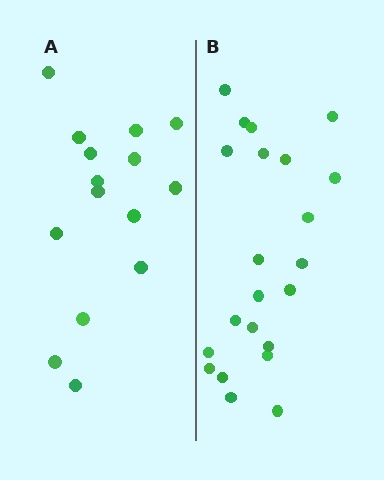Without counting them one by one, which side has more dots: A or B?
Region B (the right region) has more dots.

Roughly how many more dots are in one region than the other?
Region B has roughly 8 or so more dots than region A.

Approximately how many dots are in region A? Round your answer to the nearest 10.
About 20 dots. (The exact count is 15, which rounds to 20.)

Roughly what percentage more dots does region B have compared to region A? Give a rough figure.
About 45% more.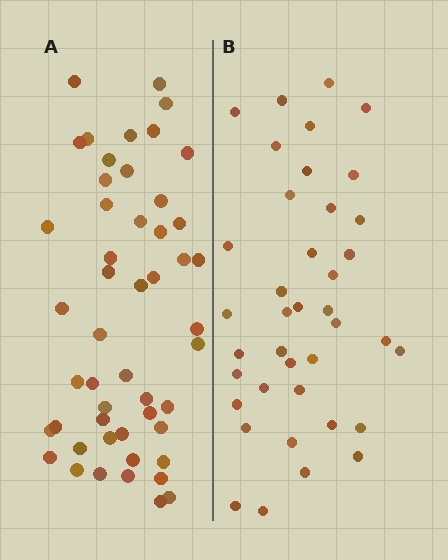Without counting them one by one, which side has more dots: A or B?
Region A (the left region) has more dots.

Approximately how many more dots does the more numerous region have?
Region A has roughly 12 or so more dots than region B.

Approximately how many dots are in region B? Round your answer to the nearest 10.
About 40 dots. (The exact count is 39, which rounds to 40.)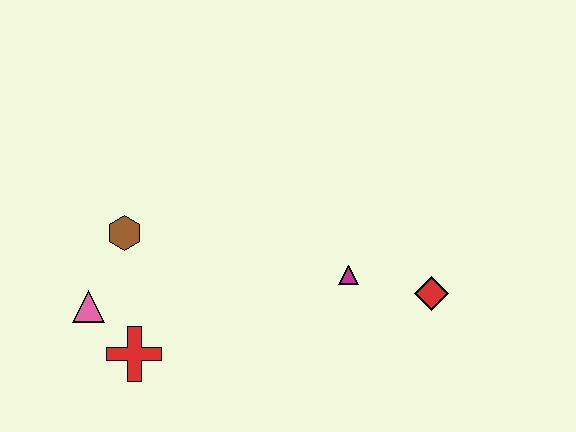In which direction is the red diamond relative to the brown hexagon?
The red diamond is to the right of the brown hexagon.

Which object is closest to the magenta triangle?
The red diamond is closest to the magenta triangle.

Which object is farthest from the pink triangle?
The red diamond is farthest from the pink triangle.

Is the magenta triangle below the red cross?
No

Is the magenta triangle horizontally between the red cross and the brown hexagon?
No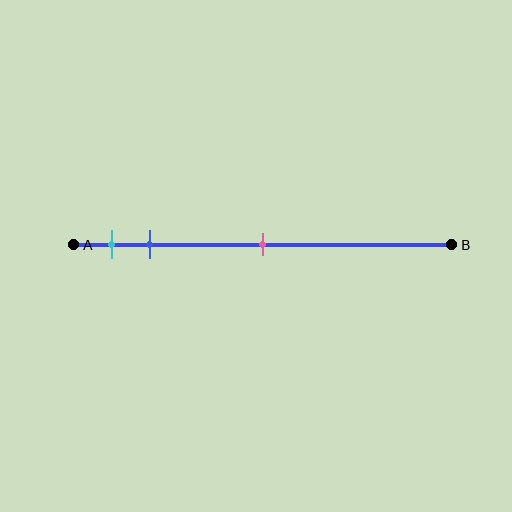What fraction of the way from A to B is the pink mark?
The pink mark is approximately 50% (0.5) of the way from A to B.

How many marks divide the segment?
There are 3 marks dividing the segment.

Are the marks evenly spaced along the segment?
No, the marks are not evenly spaced.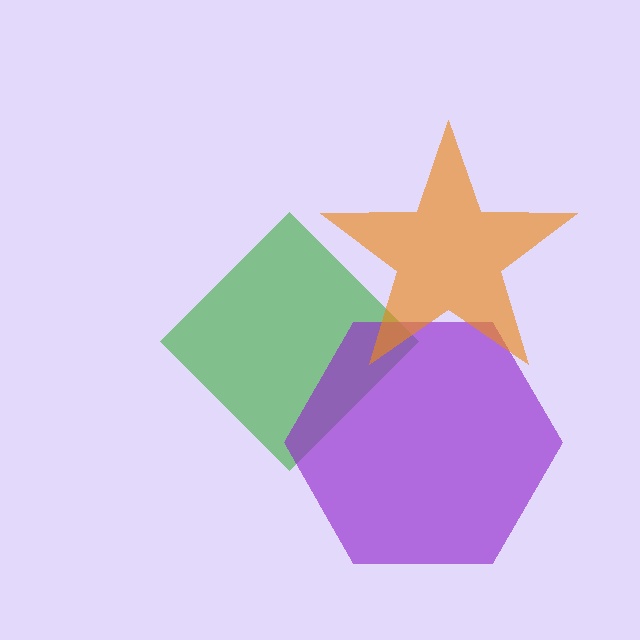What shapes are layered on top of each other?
The layered shapes are: a green diamond, a purple hexagon, an orange star.